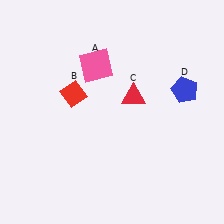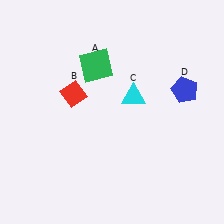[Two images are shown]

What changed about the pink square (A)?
In Image 1, A is pink. In Image 2, it changed to green.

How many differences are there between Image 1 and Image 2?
There are 2 differences between the two images.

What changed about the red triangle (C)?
In Image 1, C is red. In Image 2, it changed to cyan.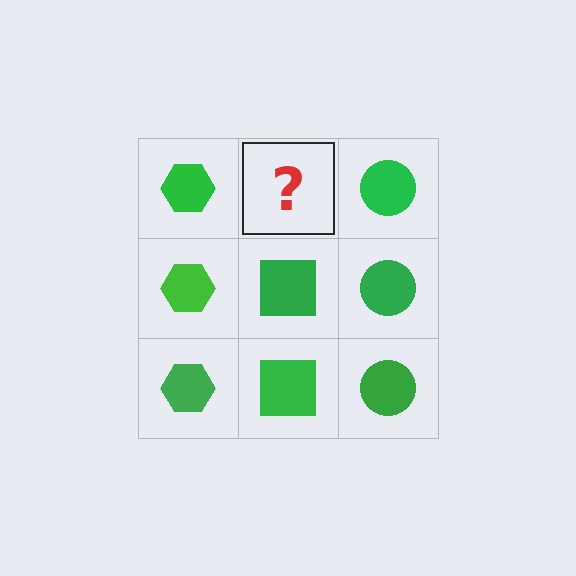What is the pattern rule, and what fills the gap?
The rule is that each column has a consistent shape. The gap should be filled with a green square.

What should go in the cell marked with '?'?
The missing cell should contain a green square.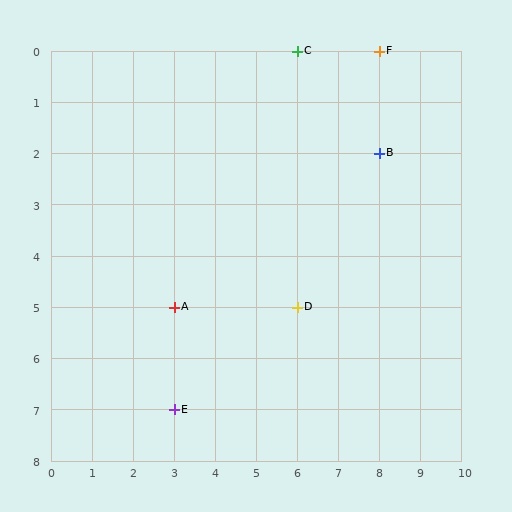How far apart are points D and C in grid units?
Points D and C are 5 rows apart.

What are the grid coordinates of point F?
Point F is at grid coordinates (8, 0).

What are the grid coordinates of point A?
Point A is at grid coordinates (3, 5).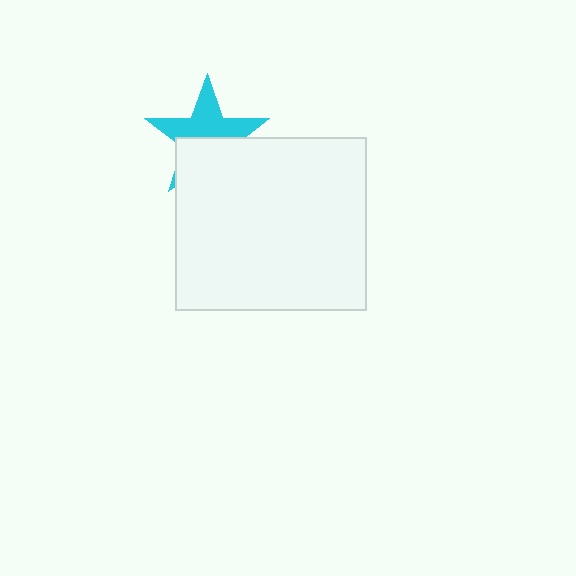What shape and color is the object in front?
The object in front is a white rectangle.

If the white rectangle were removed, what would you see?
You would see the complete cyan star.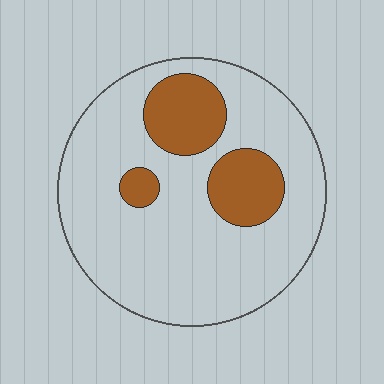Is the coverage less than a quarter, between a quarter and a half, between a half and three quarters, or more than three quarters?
Less than a quarter.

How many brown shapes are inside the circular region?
3.